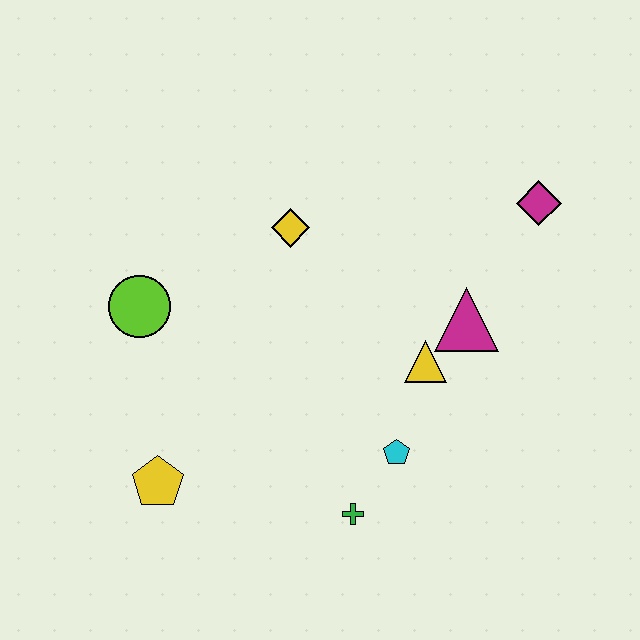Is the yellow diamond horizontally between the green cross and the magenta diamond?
No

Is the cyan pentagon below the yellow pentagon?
No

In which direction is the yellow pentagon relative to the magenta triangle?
The yellow pentagon is to the left of the magenta triangle.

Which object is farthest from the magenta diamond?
The yellow pentagon is farthest from the magenta diamond.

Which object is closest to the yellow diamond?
The lime circle is closest to the yellow diamond.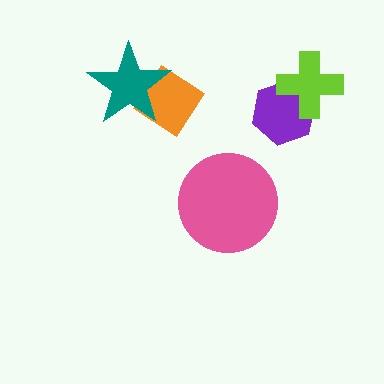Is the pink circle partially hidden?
No, no other shape covers it.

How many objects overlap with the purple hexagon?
1 object overlaps with the purple hexagon.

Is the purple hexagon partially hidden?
Yes, it is partially covered by another shape.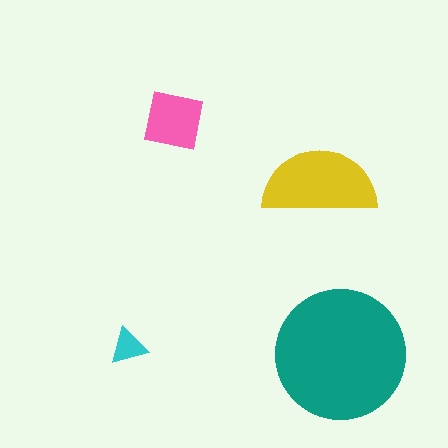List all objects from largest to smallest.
The teal circle, the yellow semicircle, the pink square, the cyan triangle.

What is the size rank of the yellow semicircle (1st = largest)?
2nd.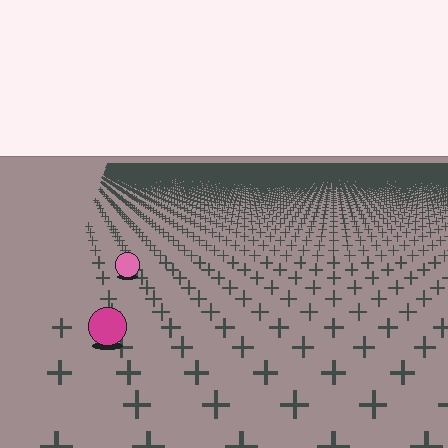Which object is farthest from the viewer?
The pink circle is farthest from the viewer. It appears smaller and the ground texture around it is denser.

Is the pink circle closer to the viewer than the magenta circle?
No. The magenta circle is closer — you can tell from the texture gradient: the ground texture is coarser near it.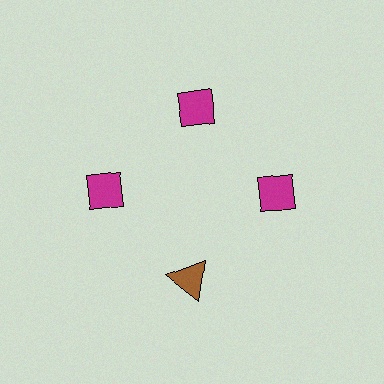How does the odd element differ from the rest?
It differs in both color (brown instead of magenta) and shape (triangle instead of diamond).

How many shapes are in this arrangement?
There are 4 shapes arranged in a ring pattern.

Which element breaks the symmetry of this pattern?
The brown triangle at roughly the 6 o'clock position breaks the symmetry. All other shapes are magenta diamonds.